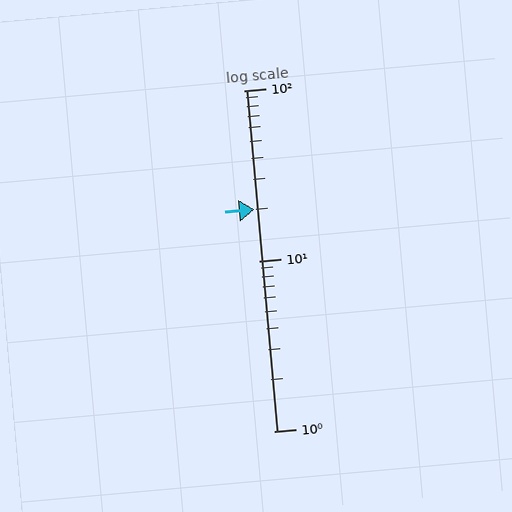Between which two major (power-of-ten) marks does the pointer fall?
The pointer is between 10 and 100.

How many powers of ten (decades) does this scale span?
The scale spans 2 decades, from 1 to 100.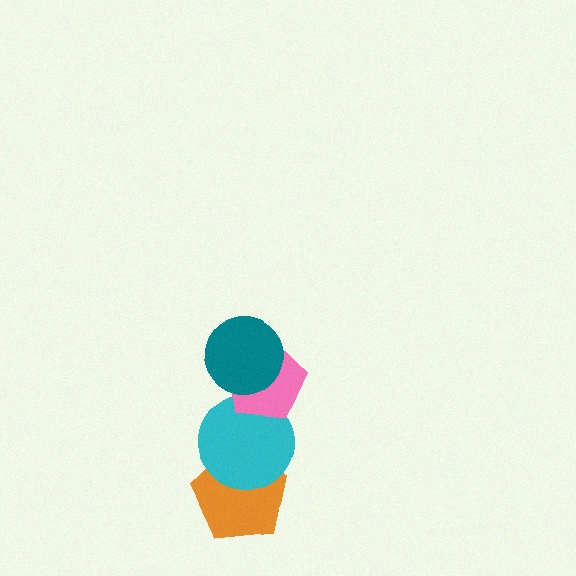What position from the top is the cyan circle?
The cyan circle is 3rd from the top.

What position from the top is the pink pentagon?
The pink pentagon is 2nd from the top.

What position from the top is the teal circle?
The teal circle is 1st from the top.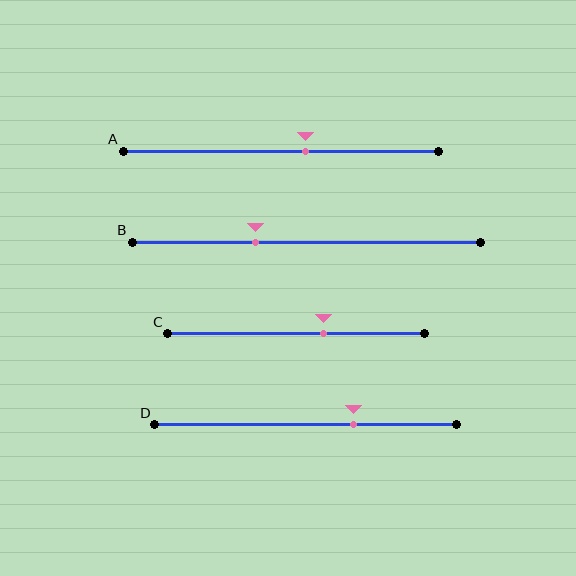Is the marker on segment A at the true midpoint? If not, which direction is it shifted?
No, the marker on segment A is shifted to the right by about 8% of the segment length.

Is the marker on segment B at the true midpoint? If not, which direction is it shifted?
No, the marker on segment B is shifted to the left by about 15% of the segment length.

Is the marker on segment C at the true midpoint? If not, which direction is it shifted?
No, the marker on segment C is shifted to the right by about 11% of the segment length.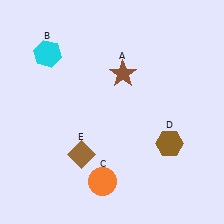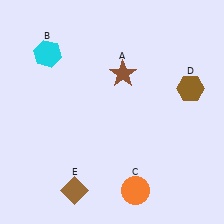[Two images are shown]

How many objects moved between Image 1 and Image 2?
3 objects moved between the two images.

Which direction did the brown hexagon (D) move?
The brown hexagon (D) moved up.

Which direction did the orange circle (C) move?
The orange circle (C) moved right.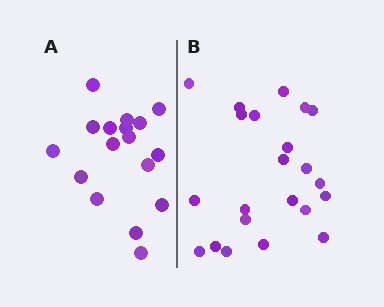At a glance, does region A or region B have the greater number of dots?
Region B (the right region) has more dots.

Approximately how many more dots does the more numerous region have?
Region B has about 5 more dots than region A.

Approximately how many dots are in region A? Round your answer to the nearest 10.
About 20 dots. (The exact count is 17, which rounds to 20.)